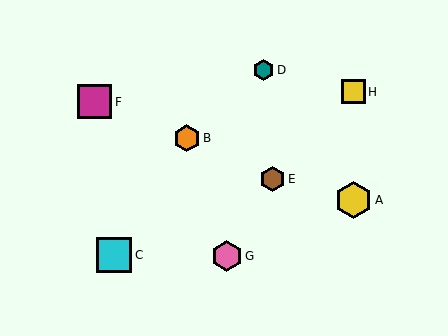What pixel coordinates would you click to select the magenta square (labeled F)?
Click at (95, 102) to select the magenta square F.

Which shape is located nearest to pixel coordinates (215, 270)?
The pink hexagon (labeled G) at (227, 256) is nearest to that location.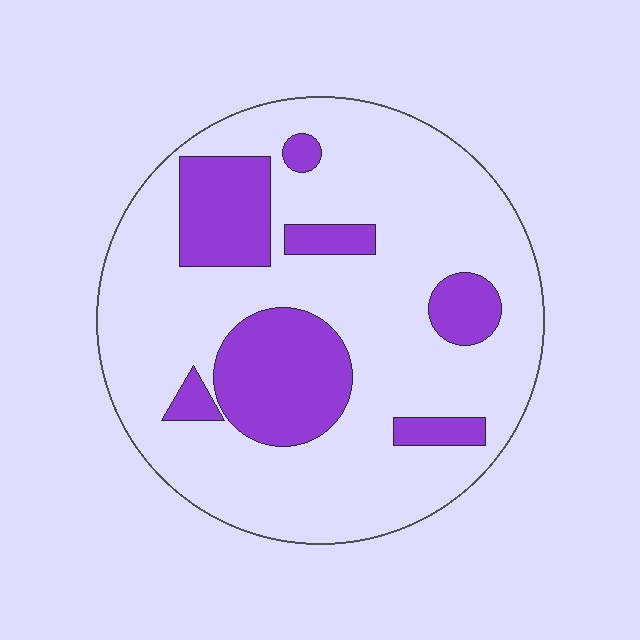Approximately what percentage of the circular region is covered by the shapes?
Approximately 25%.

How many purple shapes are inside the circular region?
7.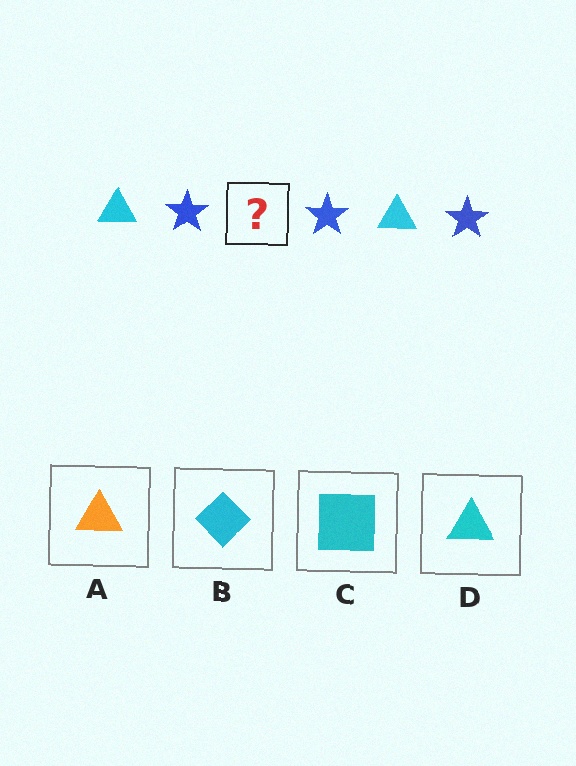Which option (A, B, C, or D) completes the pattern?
D.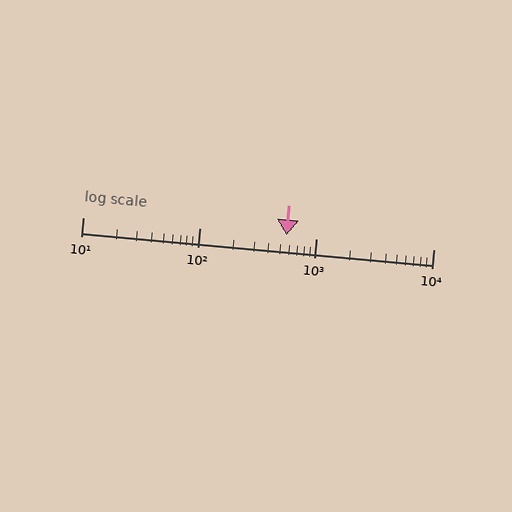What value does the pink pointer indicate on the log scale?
The pointer indicates approximately 550.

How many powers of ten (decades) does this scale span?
The scale spans 3 decades, from 10 to 10000.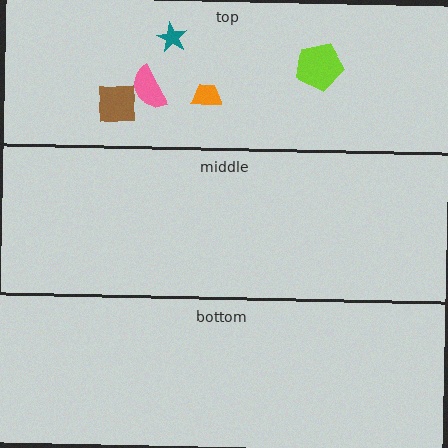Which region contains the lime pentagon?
The top region.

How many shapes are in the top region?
5.